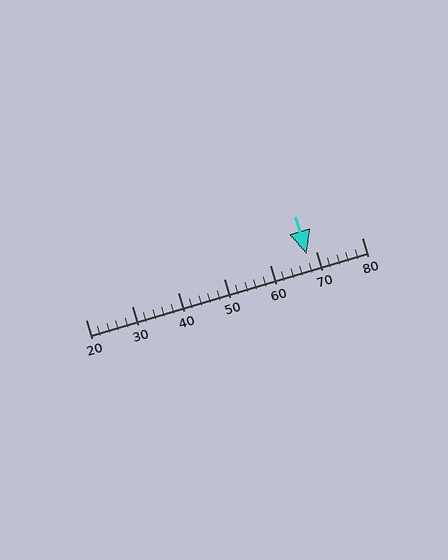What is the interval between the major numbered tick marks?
The major tick marks are spaced 10 units apart.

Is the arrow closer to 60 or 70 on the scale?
The arrow is closer to 70.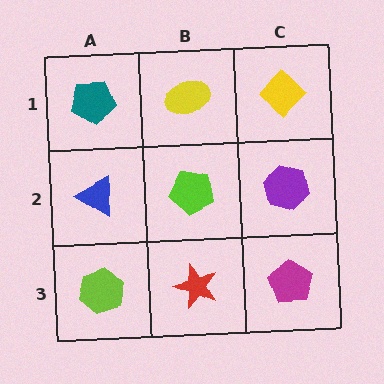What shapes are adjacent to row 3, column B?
A lime pentagon (row 2, column B), a lime hexagon (row 3, column A), a magenta pentagon (row 3, column C).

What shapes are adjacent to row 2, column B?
A yellow ellipse (row 1, column B), a red star (row 3, column B), a blue triangle (row 2, column A), a purple hexagon (row 2, column C).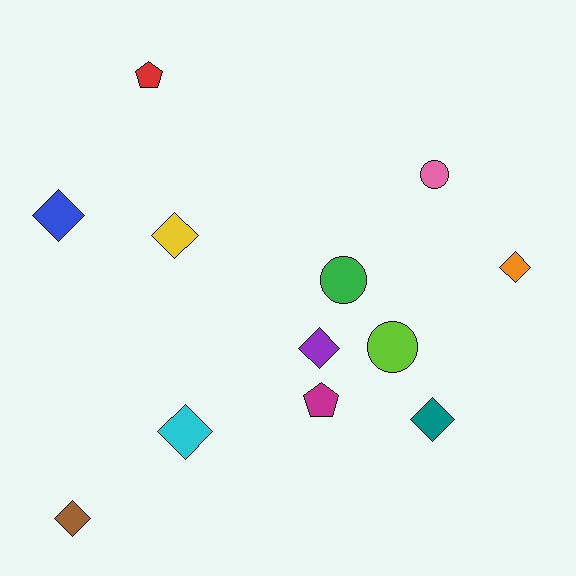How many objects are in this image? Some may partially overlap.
There are 12 objects.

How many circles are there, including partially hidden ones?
There are 3 circles.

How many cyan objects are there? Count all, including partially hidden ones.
There is 1 cyan object.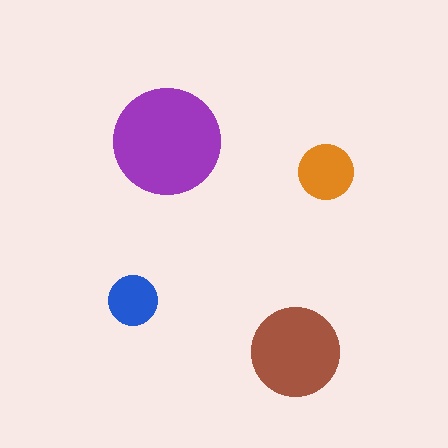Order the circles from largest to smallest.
the purple one, the brown one, the orange one, the blue one.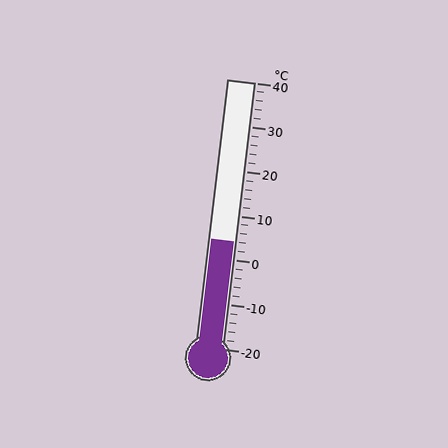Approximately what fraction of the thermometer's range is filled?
The thermometer is filled to approximately 40% of its range.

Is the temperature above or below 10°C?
The temperature is below 10°C.